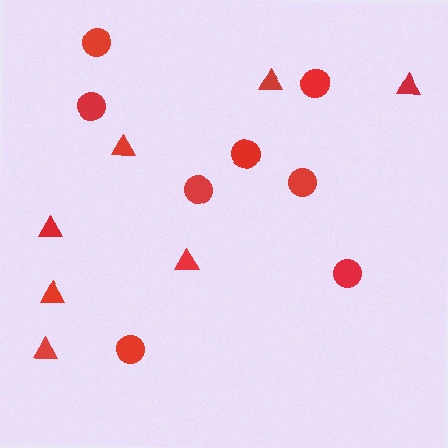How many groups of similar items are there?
There are 2 groups: one group of triangles (7) and one group of circles (8).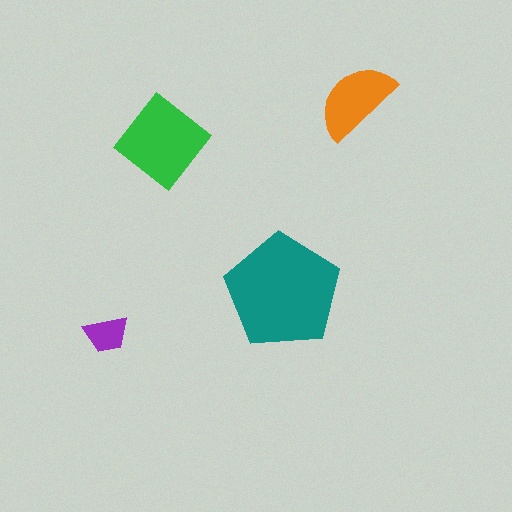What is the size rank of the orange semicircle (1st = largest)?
3rd.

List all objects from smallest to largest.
The purple trapezoid, the orange semicircle, the green diamond, the teal pentagon.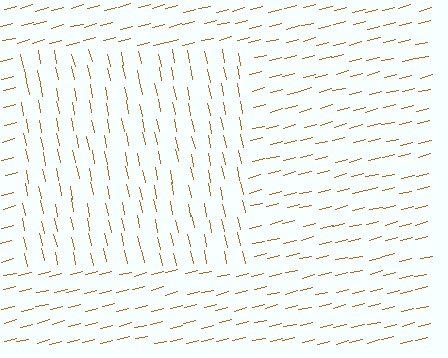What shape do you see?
I see a rectangle.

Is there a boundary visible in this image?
Yes, there is a texture boundary formed by a change in line orientation.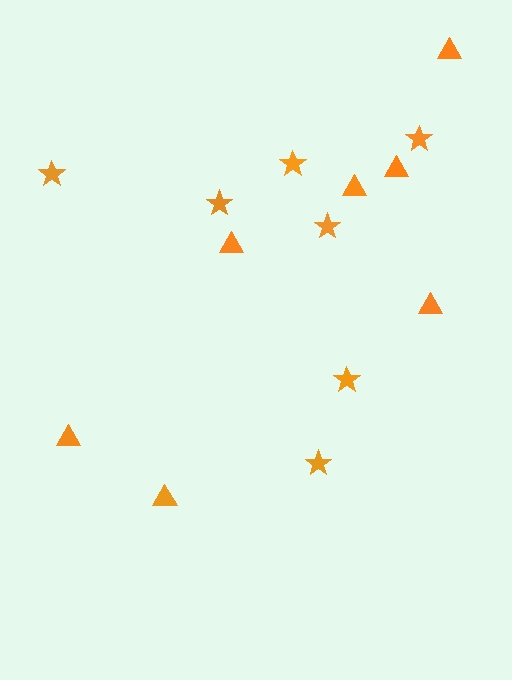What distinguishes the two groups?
There are 2 groups: one group of triangles (7) and one group of stars (7).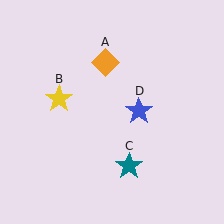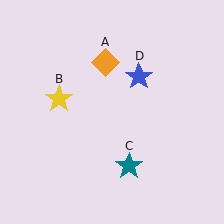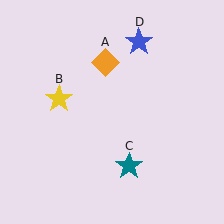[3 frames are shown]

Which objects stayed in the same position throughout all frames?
Orange diamond (object A) and yellow star (object B) and teal star (object C) remained stationary.